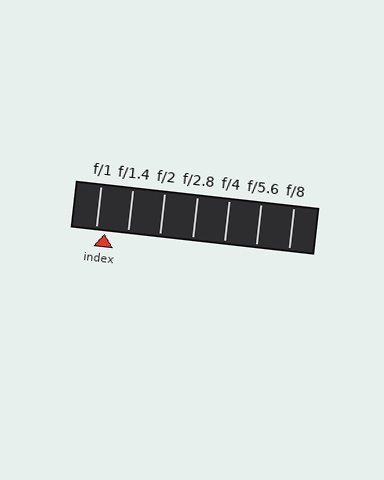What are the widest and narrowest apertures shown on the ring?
The widest aperture shown is f/1 and the narrowest is f/8.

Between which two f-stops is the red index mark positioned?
The index mark is between f/1 and f/1.4.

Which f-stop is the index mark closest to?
The index mark is closest to f/1.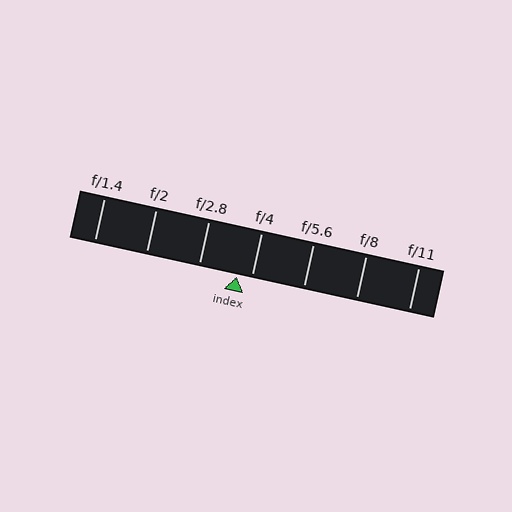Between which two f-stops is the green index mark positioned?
The index mark is between f/2.8 and f/4.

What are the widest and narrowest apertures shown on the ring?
The widest aperture shown is f/1.4 and the narrowest is f/11.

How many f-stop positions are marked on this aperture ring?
There are 7 f-stop positions marked.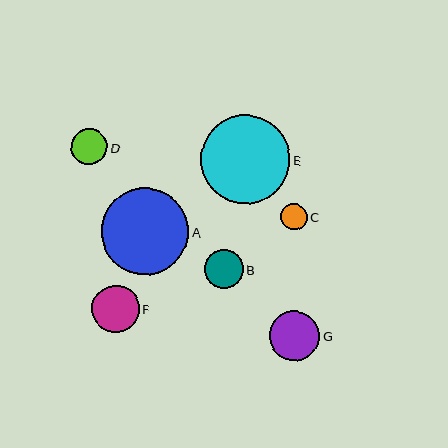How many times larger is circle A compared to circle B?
Circle A is approximately 2.3 times the size of circle B.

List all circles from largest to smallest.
From largest to smallest: E, A, G, F, B, D, C.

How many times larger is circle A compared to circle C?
Circle A is approximately 3.3 times the size of circle C.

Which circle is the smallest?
Circle C is the smallest with a size of approximately 26 pixels.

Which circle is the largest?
Circle E is the largest with a size of approximately 89 pixels.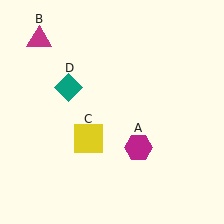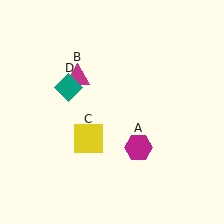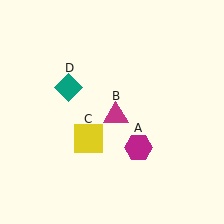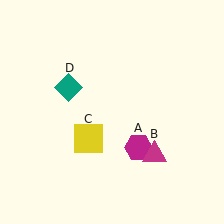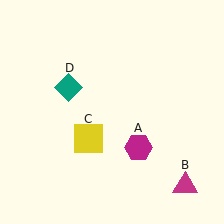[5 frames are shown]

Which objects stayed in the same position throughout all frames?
Magenta hexagon (object A) and yellow square (object C) and teal diamond (object D) remained stationary.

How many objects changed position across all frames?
1 object changed position: magenta triangle (object B).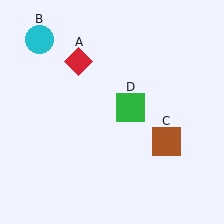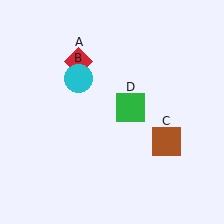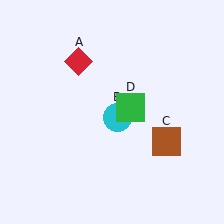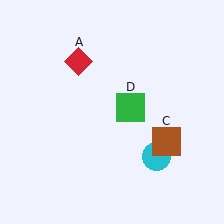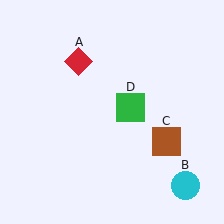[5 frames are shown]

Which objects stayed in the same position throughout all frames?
Red diamond (object A) and brown square (object C) and green square (object D) remained stationary.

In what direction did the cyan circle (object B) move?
The cyan circle (object B) moved down and to the right.